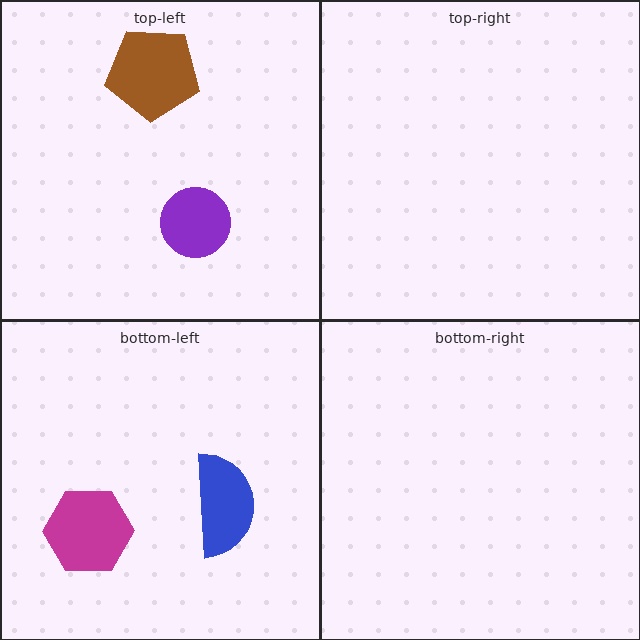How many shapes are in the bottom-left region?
2.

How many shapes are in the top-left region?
2.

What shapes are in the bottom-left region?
The blue semicircle, the magenta hexagon.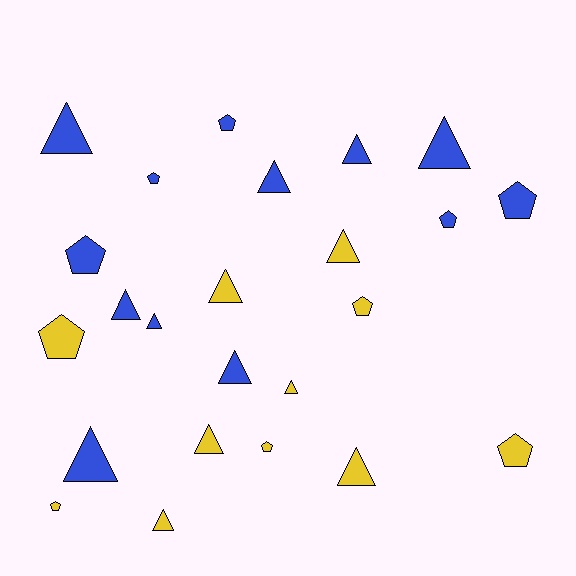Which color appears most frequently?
Blue, with 13 objects.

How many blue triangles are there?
There are 8 blue triangles.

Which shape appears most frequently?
Triangle, with 14 objects.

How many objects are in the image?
There are 24 objects.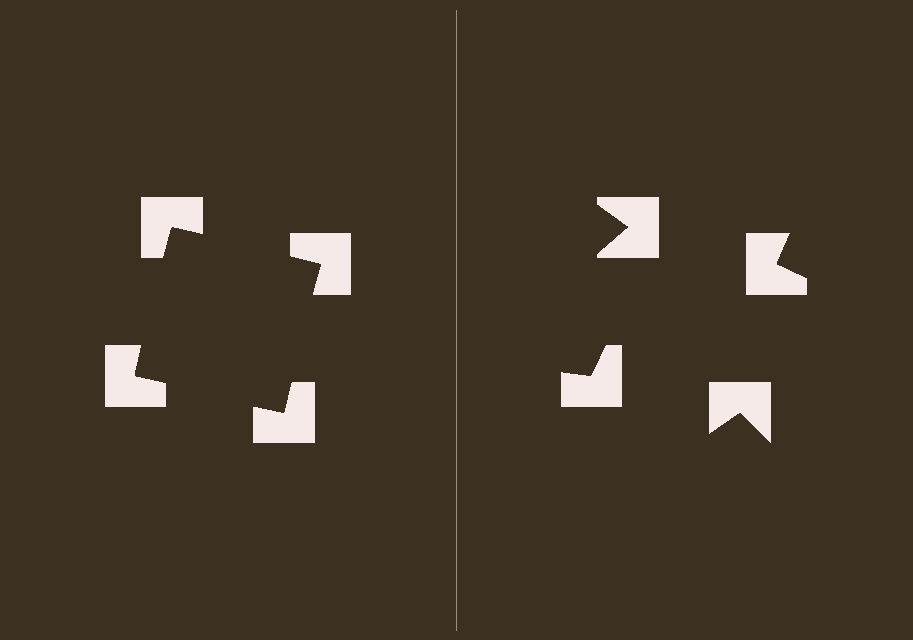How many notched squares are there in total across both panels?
8 — 4 on each side.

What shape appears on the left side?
An illusory square.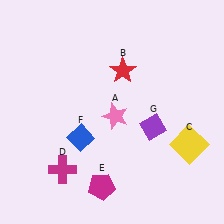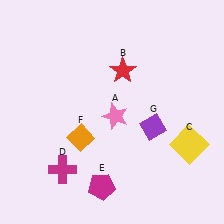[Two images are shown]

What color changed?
The diamond (F) changed from blue in Image 1 to orange in Image 2.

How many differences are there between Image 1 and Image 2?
There is 1 difference between the two images.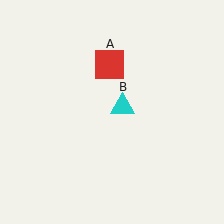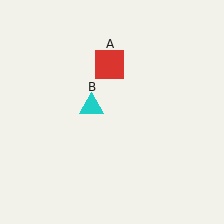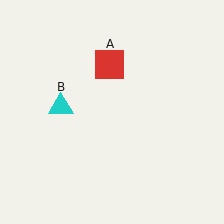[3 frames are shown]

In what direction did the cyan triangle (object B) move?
The cyan triangle (object B) moved left.